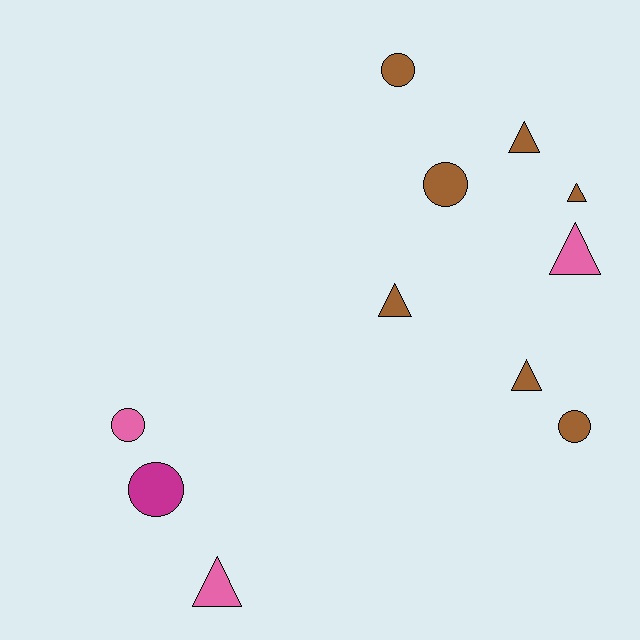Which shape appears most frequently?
Triangle, with 6 objects.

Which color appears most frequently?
Brown, with 7 objects.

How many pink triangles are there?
There are 2 pink triangles.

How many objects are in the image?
There are 11 objects.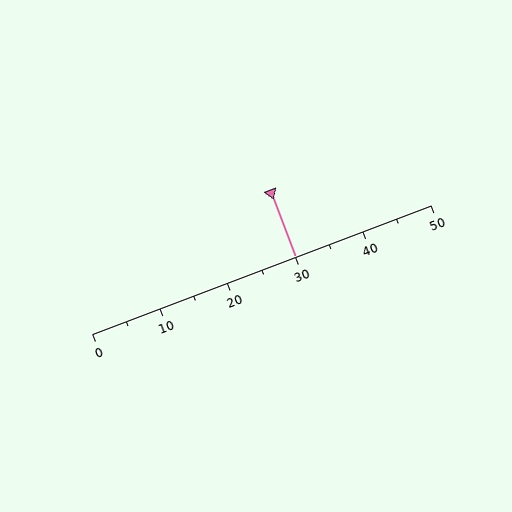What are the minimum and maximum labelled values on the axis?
The axis runs from 0 to 50.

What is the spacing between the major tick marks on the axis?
The major ticks are spaced 10 apart.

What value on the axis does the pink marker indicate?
The marker indicates approximately 30.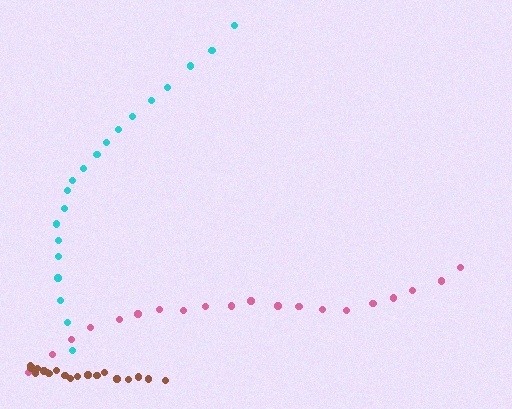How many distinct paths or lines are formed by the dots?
There are 3 distinct paths.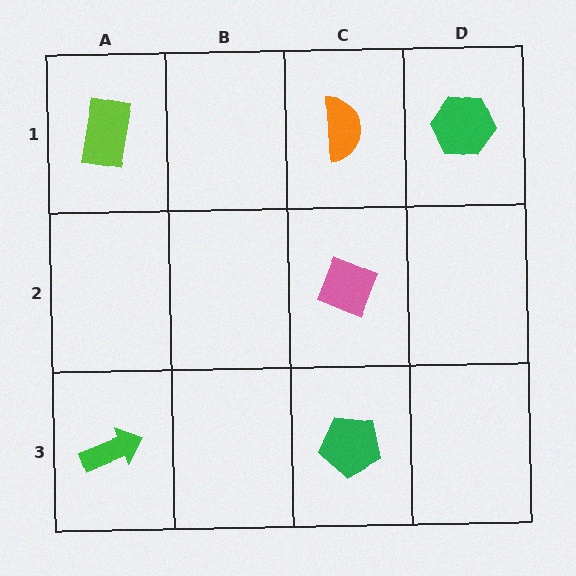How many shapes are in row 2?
1 shape.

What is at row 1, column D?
A green hexagon.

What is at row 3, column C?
A green pentagon.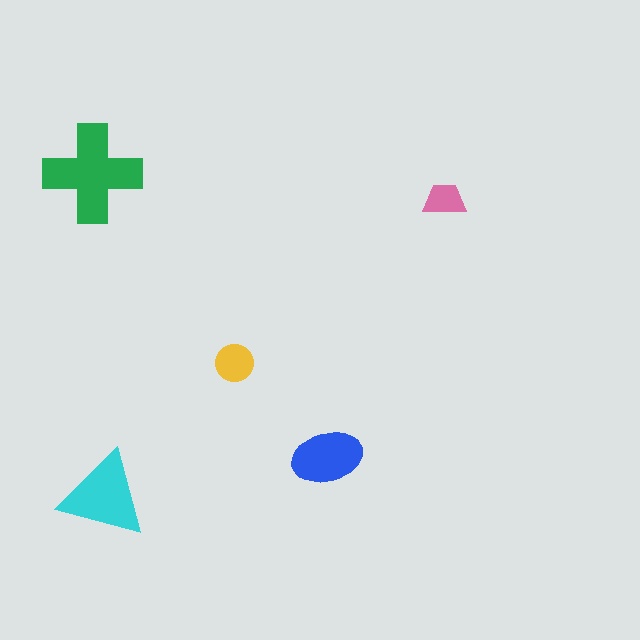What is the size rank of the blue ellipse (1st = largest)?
3rd.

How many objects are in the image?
There are 5 objects in the image.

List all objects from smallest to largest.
The pink trapezoid, the yellow circle, the blue ellipse, the cyan triangle, the green cross.